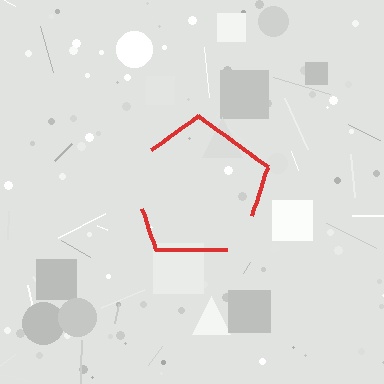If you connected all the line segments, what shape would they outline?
They would outline a pentagon.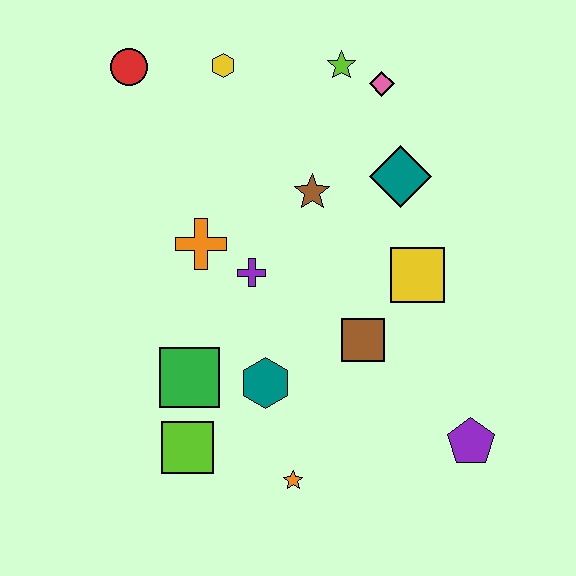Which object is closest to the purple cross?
The orange cross is closest to the purple cross.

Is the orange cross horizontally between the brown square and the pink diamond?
No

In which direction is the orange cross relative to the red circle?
The orange cross is below the red circle.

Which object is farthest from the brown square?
The red circle is farthest from the brown square.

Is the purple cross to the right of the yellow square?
No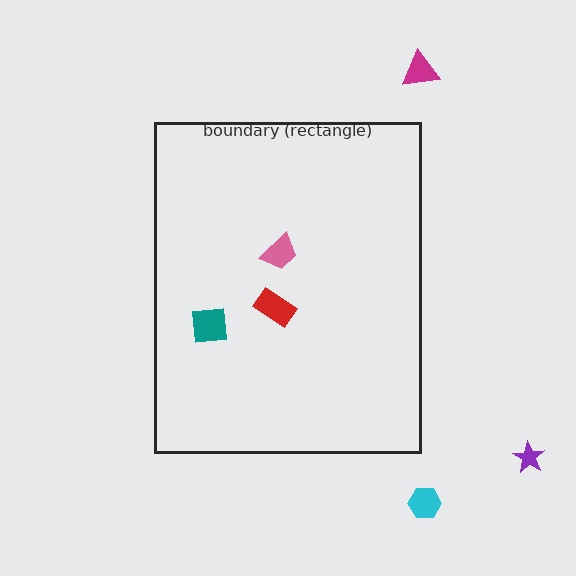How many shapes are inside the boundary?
3 inside, 3 outside.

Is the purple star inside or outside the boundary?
Outside.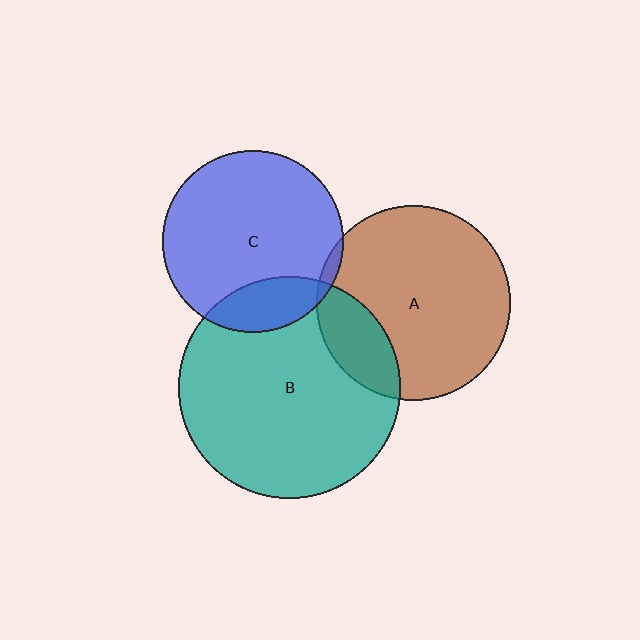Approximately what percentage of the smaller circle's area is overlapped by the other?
Approximately 5%.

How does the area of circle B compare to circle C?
Approximately 1.5 times.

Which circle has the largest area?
Circle B (teal).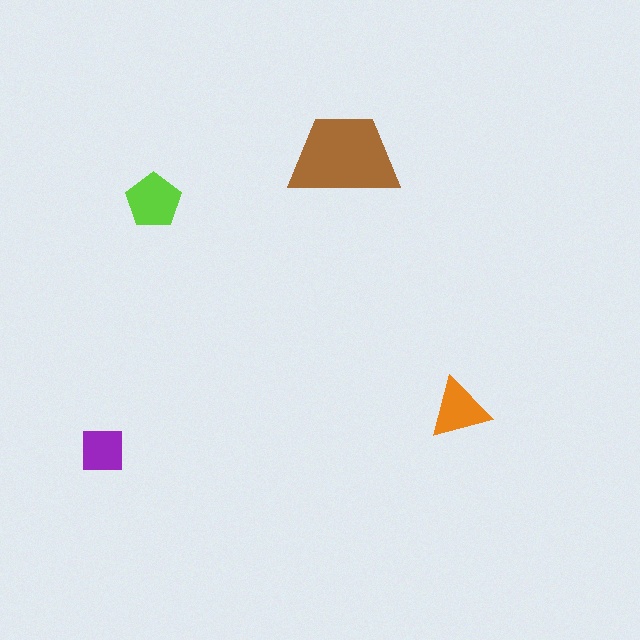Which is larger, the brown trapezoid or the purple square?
The brown trapezoid.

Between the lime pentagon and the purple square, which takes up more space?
The lime pentagon.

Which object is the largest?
The brown trapezoid.